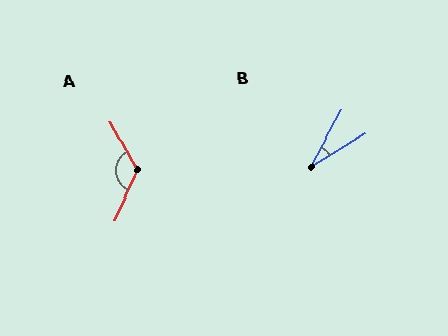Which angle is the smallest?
B, at approximately 30 degrees.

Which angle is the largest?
A, at approximately 127 degrees.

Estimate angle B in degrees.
Approximately 30 degrees.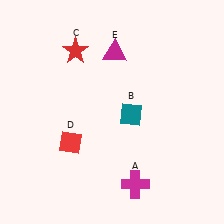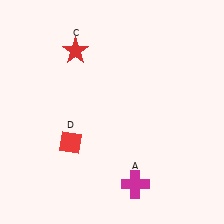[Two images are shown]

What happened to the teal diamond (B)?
The teal diamond (B) was removed in Image 2. It was in the bottom-right area of Image 1.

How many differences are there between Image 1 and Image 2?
There are 2 differences between the two images.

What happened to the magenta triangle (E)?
The magenta triangle (E) was removed in Image 2. It was in the top-right area of Image 1.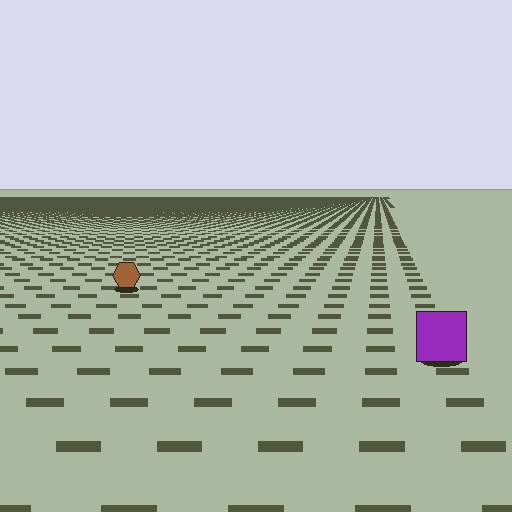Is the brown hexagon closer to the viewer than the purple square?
No. The purple square is closer — you can tell from the texture gradient: the ground texture is coarser near it.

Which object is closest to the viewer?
The purple square is closest. The texture marks near it are larger and more spread out.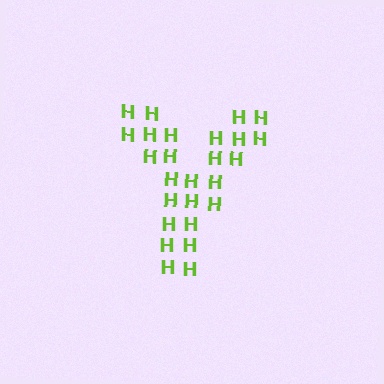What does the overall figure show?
The overall figure shows the letter Y.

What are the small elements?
The small elements are letter H's.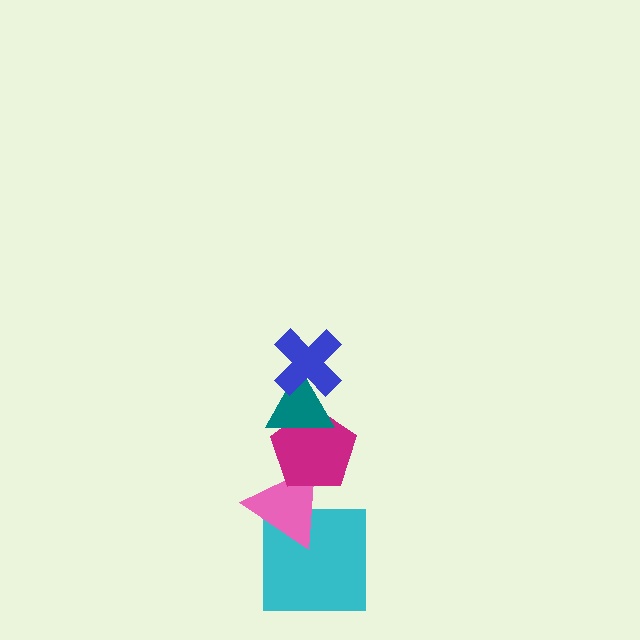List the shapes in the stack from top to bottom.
From top to bottom: the blue cross, the teal triangle, the magenta pentagon, the pink triangle, the cyan square.